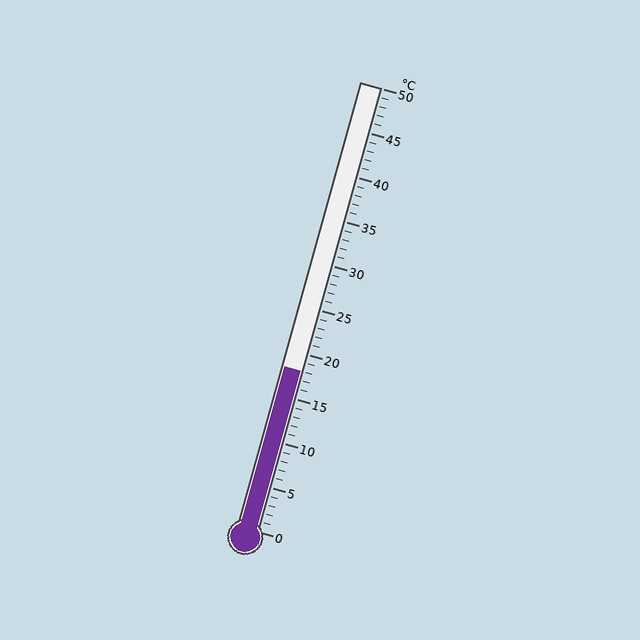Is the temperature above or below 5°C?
The temperature is above 5°C.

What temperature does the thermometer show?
The thermometer shows approximately 18°C.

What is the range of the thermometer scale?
The thermometer scale ranges from 0°C to 50°C.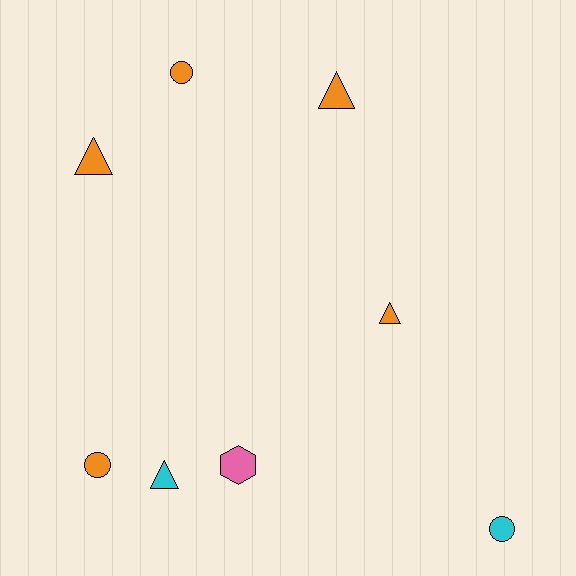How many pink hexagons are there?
There is 1 pink hexagon.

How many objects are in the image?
There are 8 objects.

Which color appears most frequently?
Orange, with 5 objects.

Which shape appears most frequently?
Triangle, with 4 objects.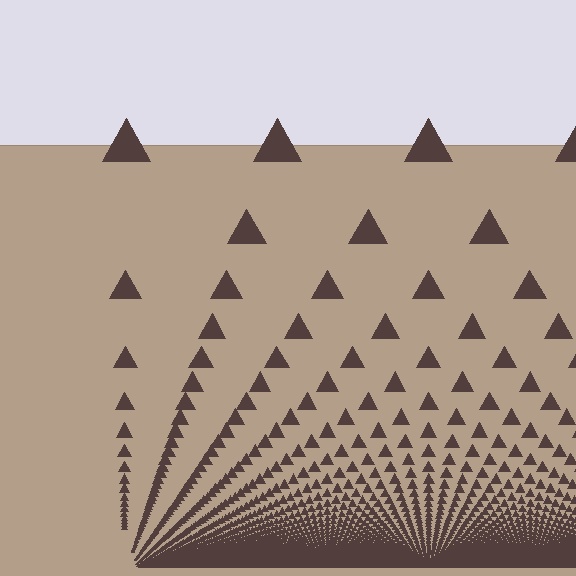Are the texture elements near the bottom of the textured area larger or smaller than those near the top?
Smaller. The gradient is inverted — elements near the bottom are smaller and denser.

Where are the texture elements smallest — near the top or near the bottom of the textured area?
Near the bottom.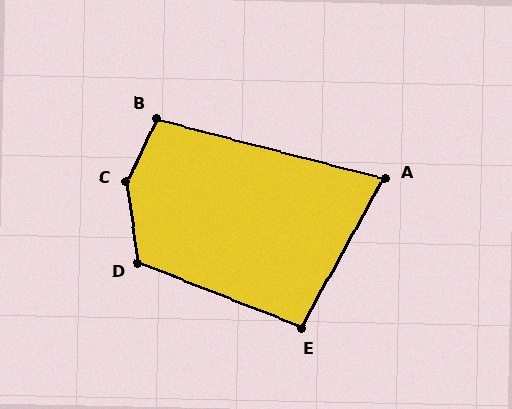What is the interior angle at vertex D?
Approximately 120 degrees (obtuse).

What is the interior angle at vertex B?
Approximately 101 degrees (obtuse).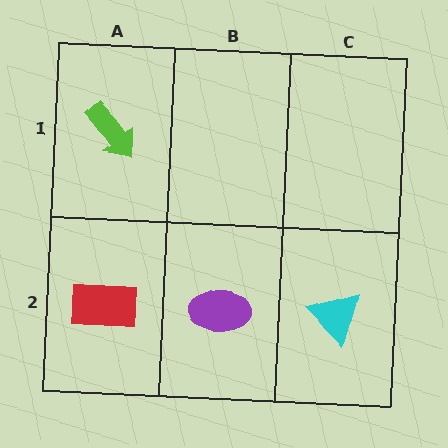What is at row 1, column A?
A lime arrow.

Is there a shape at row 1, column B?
No, that cell is empty.